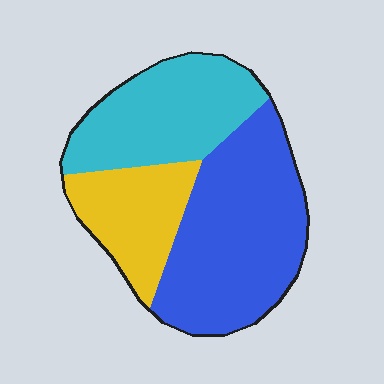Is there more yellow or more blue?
Blue.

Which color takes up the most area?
Blue, at roughly 45%.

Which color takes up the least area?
Yellow, at roughly 20%.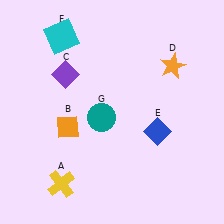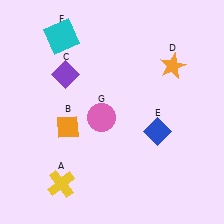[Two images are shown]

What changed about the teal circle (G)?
In Image 1, G is teal. In Image 2, it changed to pink.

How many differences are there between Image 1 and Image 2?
There is 1 difference between the two images.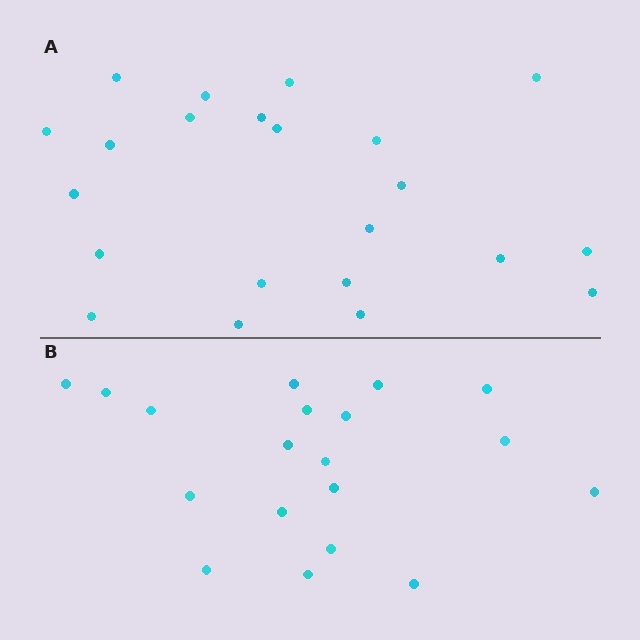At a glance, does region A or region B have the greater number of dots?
Region A (the top region) has more dots.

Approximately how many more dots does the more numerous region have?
Region A has just a few more — roughly 2 or 3 more dots than region B.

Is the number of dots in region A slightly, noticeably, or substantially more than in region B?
Region A has only slightly more — the two regions are fairly close. The ratio is roughly 1.2 to 1.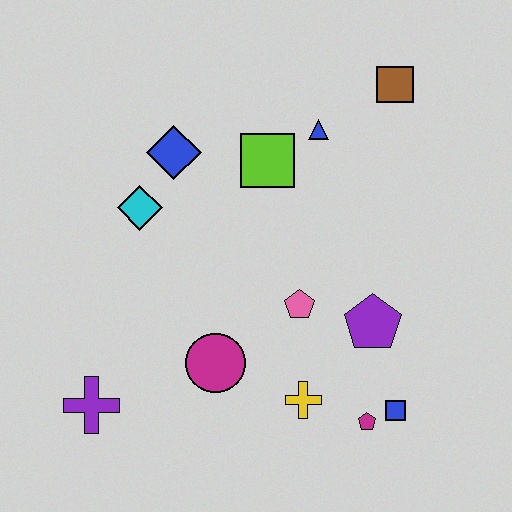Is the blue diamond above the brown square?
No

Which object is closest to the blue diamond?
The cyan diamond is closest to the blue diamond.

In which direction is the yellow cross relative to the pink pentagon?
The yellow cross is below the pink pentagon.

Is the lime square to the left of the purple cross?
No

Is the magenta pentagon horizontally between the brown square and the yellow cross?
Yes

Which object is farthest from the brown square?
The purple cross is farthest from the brown square.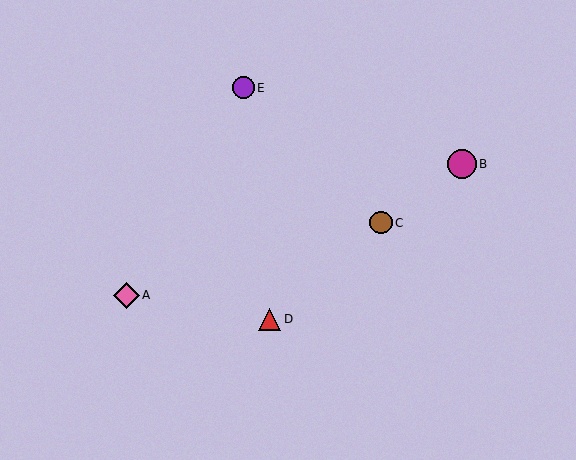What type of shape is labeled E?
Shape E is a purple circle.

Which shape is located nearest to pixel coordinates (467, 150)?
The magenta circle (labeled B) at (462, 164) is nearest to that location.